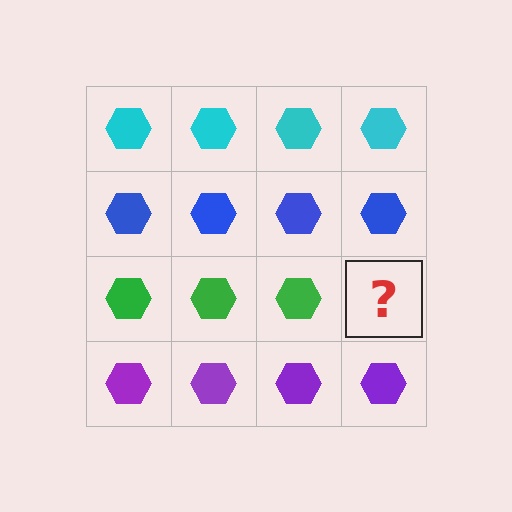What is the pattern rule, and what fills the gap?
The rule is that each row has a consistent color. The gap should be filled with a green hexagon.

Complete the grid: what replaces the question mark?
The question mark should be replaced with a green hexagon.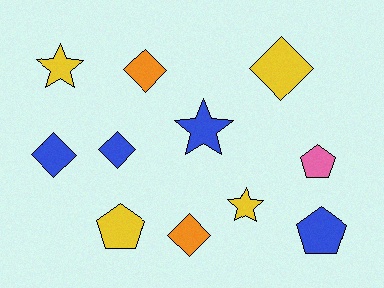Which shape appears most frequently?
Diamond, with 5 objects.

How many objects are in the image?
There are 11 objects.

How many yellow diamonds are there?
There is 1 yellow diamond.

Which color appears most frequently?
Yellow, with 4 objects.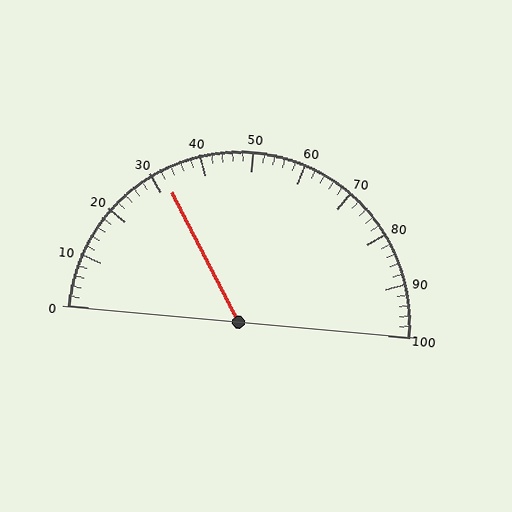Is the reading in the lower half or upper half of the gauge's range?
The reading is in the lower half of the range (0 to 100).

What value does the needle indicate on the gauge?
The needle indicates approximately 32.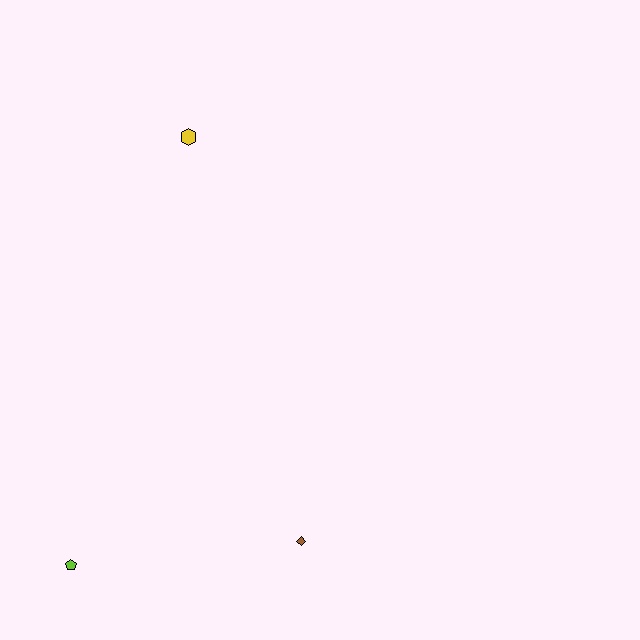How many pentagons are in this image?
There is 1 pentagon.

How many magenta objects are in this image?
There are no magenta objects.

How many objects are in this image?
There are 3 objects.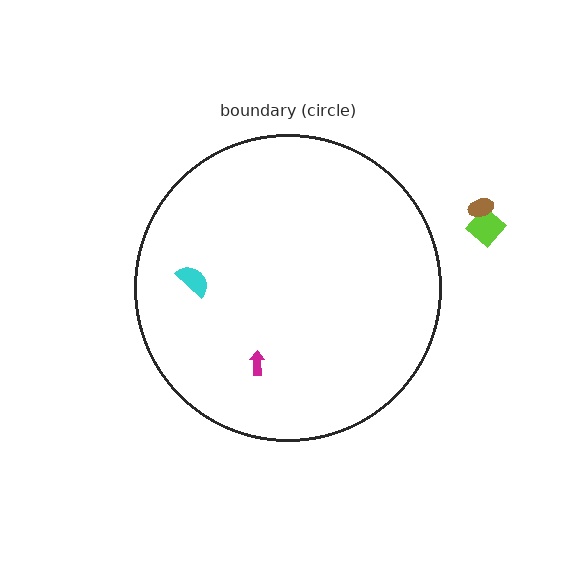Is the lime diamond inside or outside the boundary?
Outside.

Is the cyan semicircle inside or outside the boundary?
Inside.